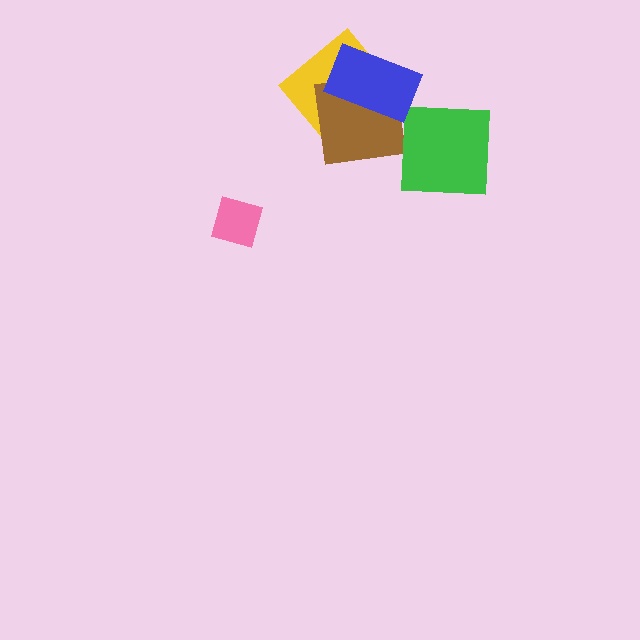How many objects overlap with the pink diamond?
0 objects overlap with the pink diamond.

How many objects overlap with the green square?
0 objects overlap with the green square.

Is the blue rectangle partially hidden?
No, no other shape covers it.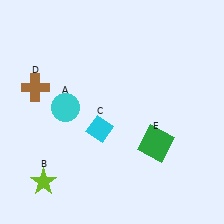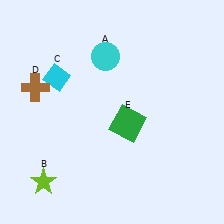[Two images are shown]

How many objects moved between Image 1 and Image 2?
3 objects moved between the two images.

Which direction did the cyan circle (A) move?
The cyan circle (A) moved up.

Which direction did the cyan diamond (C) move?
The cyan diamond (C) moved up.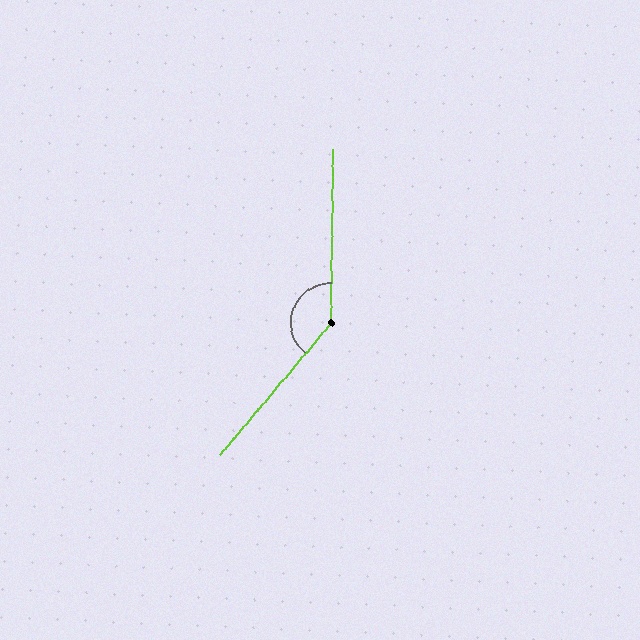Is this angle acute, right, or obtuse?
It is obtuse.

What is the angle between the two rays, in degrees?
Approximately 141 degrees.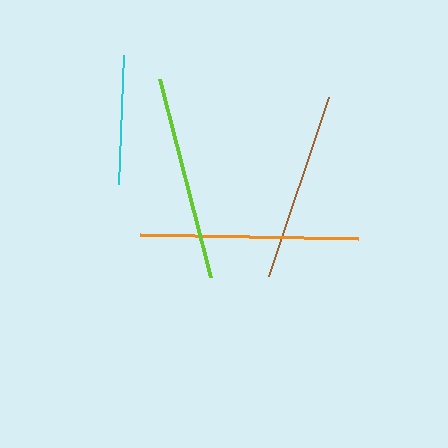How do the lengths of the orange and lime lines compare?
The orange and lime lines are approximately the same length.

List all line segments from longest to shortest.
From longest to shortest: orange, lime, brown, cyan.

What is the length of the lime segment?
The lime segment is approximately 204 pixels long.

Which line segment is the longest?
The orange line is the longest at approximately 218 pixels.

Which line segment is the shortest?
The cyan line is the shortest at approximately 130 pixels.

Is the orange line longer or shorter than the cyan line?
The orange line is longer than the cyan line.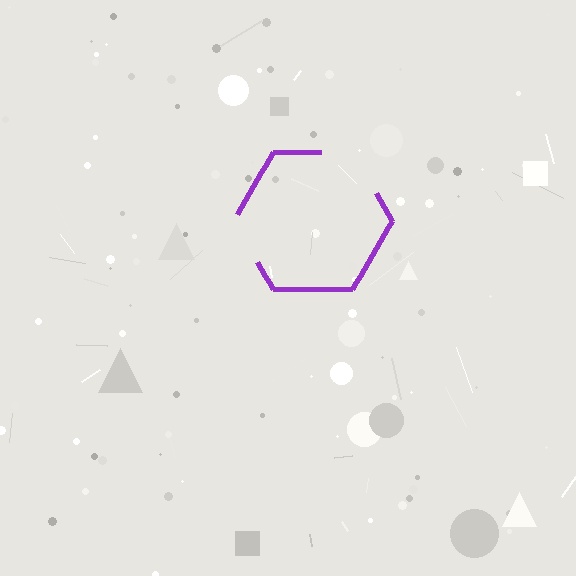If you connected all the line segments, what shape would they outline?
They would outline a hexagon.